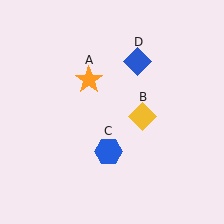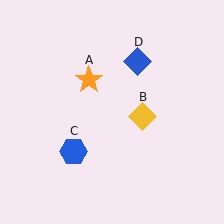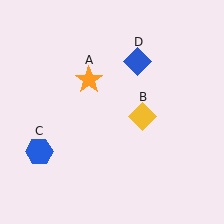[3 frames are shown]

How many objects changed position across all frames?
1 object changed position: blue hexagon (object C).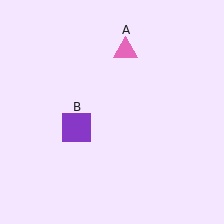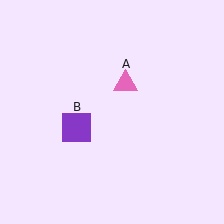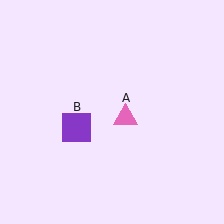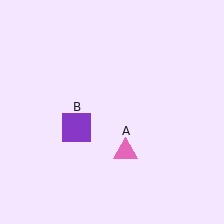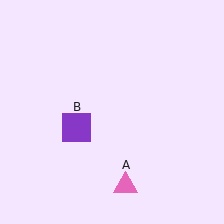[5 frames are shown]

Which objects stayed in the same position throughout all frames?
Purple square (object B) remained stationary.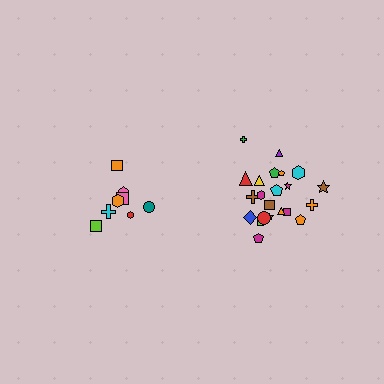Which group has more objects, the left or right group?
The right group.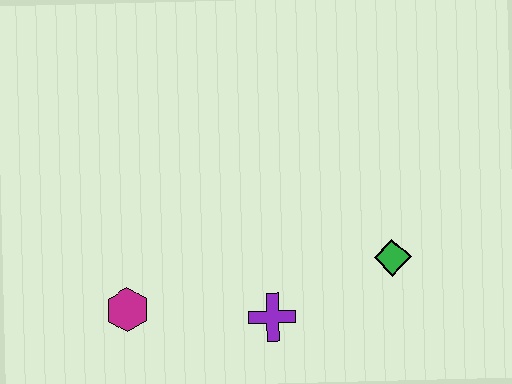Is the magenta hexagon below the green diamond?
Yes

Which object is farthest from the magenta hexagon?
The green diamond is farthest from the magenta hexagon.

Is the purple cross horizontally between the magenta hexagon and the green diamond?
Yes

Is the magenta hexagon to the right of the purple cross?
No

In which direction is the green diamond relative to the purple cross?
The green diamond is to the right of the purple cross.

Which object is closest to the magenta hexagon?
The purple cross is closest to the magenta hexagon.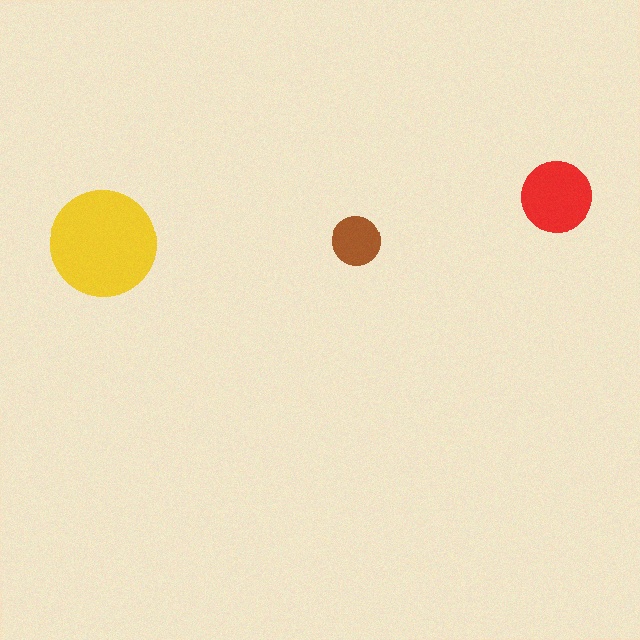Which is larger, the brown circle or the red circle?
The red one.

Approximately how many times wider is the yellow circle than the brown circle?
About 2 times wider.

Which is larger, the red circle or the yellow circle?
The yellow one.